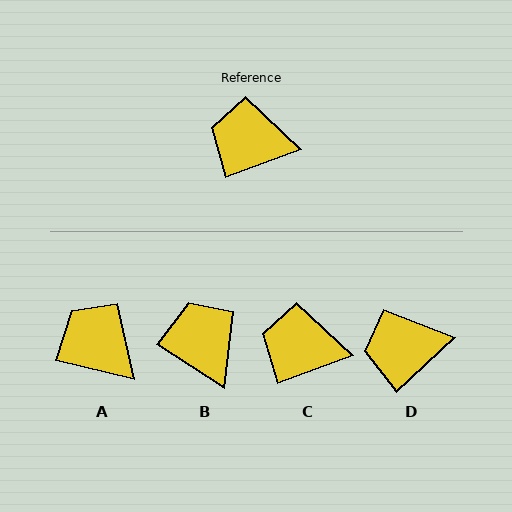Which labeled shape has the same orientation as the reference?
C.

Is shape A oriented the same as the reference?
No, it is off by about 34 degrees.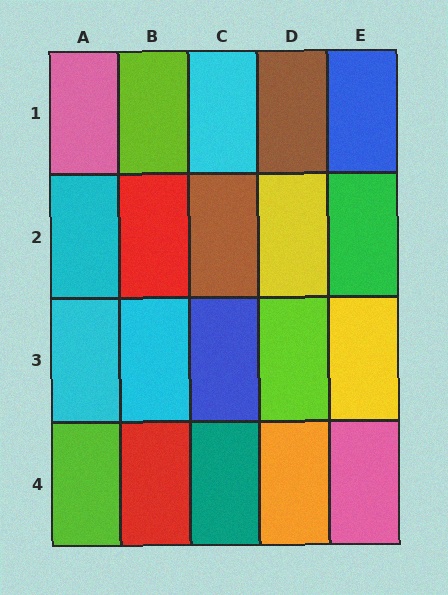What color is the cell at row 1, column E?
Blue.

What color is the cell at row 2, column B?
Red.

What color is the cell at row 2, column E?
Green.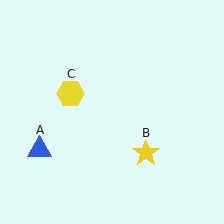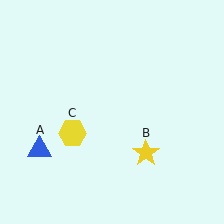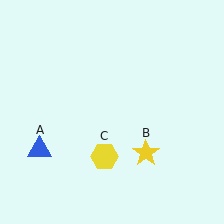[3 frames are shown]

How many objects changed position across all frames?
1 object changed position: yellow hexagon (object C).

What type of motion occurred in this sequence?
The yellow hexagon (object C) rotated counterclockwise around the center of the scene.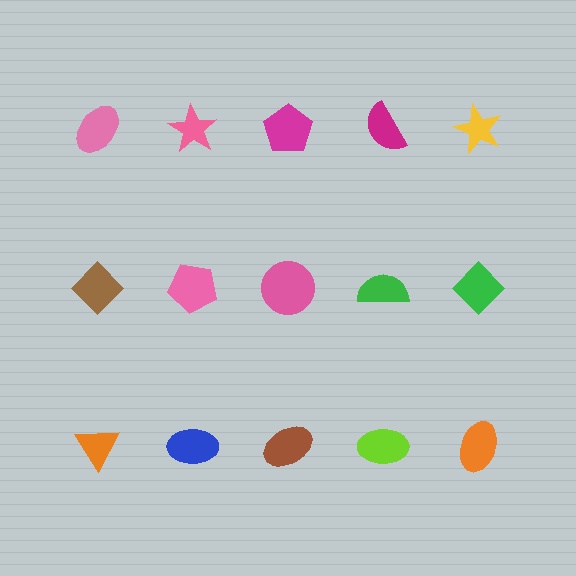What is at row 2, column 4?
A green semicircle.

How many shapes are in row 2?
5 shapes.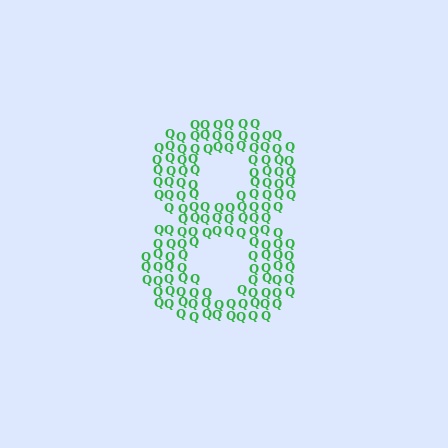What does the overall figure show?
The overall figure shows the digit 8.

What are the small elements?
The small elements are letter Q's.